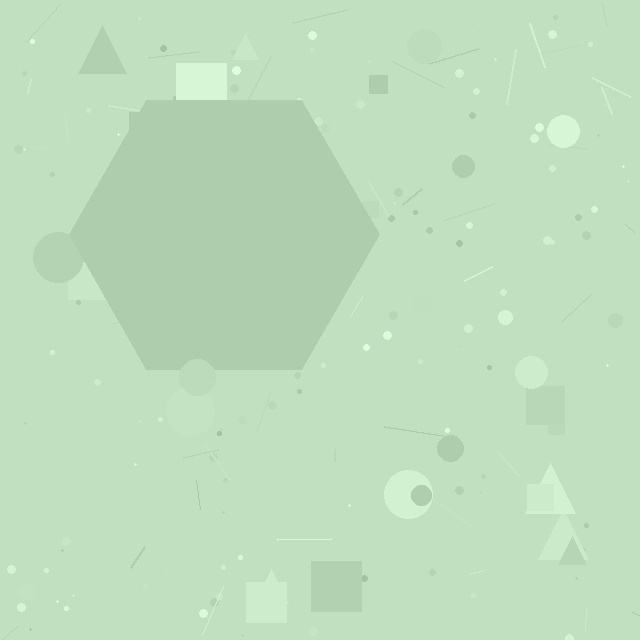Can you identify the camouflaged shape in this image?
The camouflaged shape is a hexagon.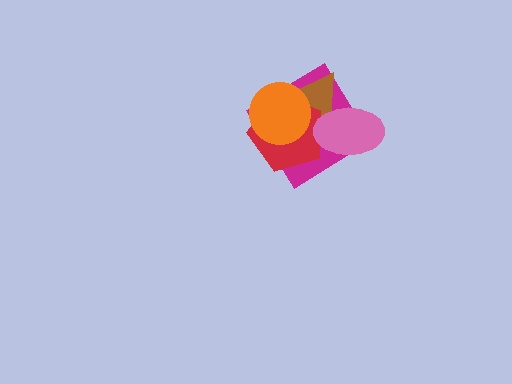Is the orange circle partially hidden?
No, no other shape covers it.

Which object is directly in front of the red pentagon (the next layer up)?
The orange circle is directly in front of the red pentagon.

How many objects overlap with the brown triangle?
4 objects overlap with the brown triangle.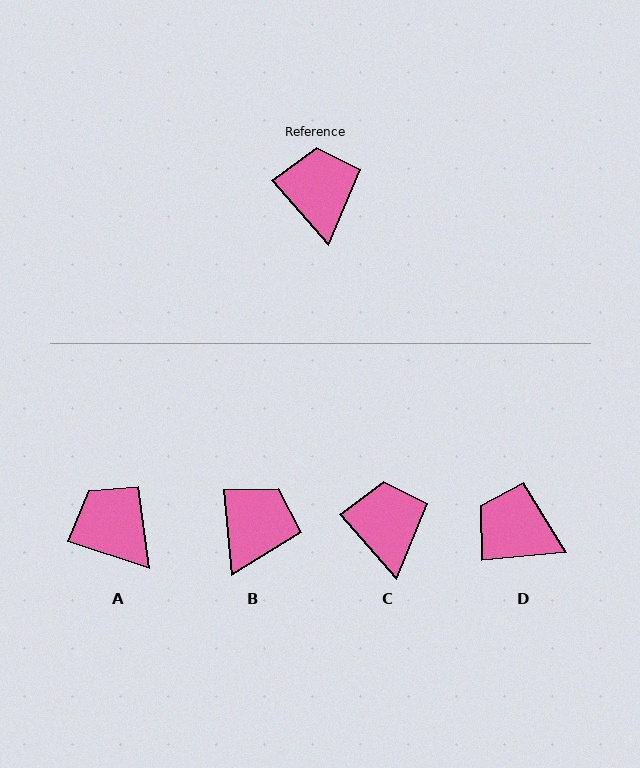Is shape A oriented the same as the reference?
No, it is off by about 31 degrees.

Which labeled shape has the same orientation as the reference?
C.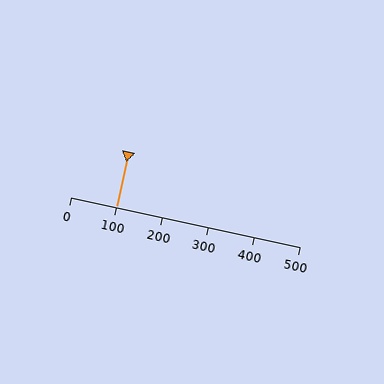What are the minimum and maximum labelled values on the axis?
The axis runs from 0 to 500.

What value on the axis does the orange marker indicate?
The marker indicates approximately 100.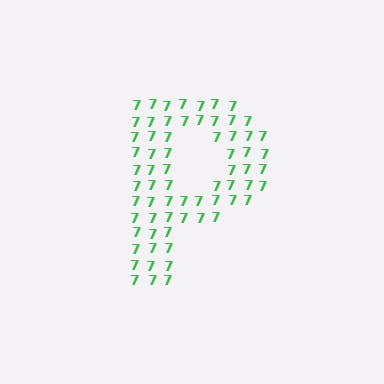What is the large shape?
The large shape is the letter P.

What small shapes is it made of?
It is made of small digit 7's.